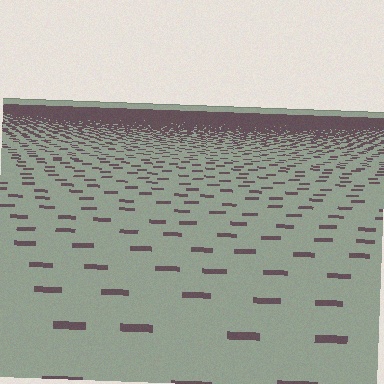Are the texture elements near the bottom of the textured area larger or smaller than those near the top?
Larger. Near the bottom, elements are closer to the viewer and appear at a bigger on-screen size.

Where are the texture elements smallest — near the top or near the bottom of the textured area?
Near the top.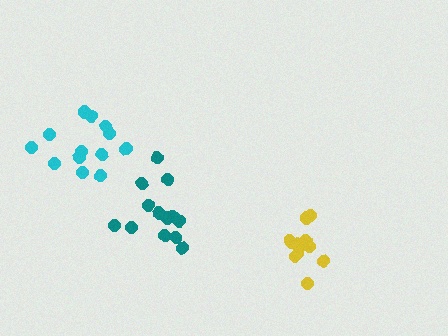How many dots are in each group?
Group 1: 12 dots, Group 2: 13 dots, Group 3: 13 dots (38 total).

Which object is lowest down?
The yellow cluster is bottommost.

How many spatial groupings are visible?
There are 3 spatial groupings.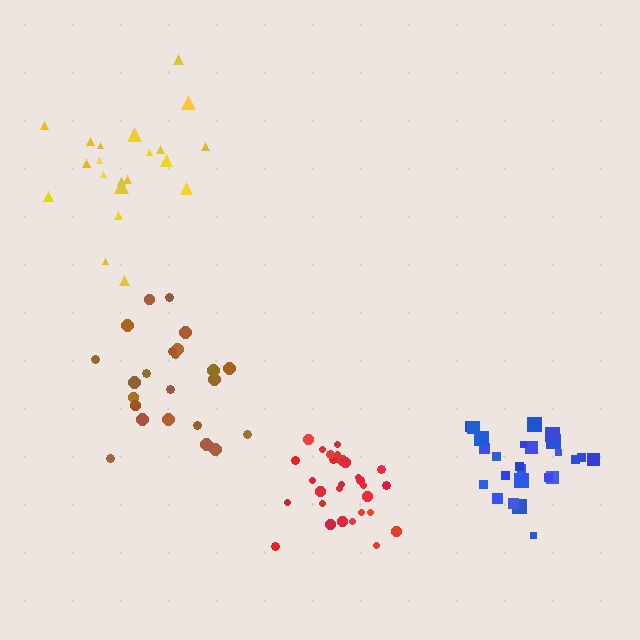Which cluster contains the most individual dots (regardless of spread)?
Red (29).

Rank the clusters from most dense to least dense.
red, blue, brown, yellow.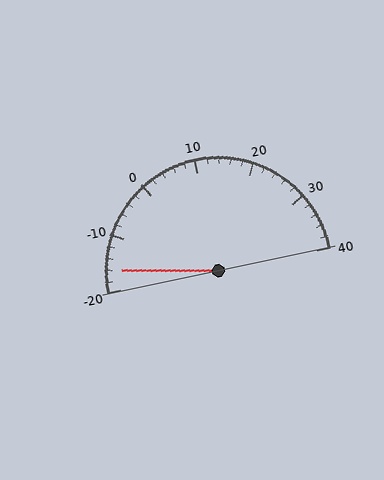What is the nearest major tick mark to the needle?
The nearest major tick mark is -20.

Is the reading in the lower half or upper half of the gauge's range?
The reading is in the lower half of the range (-20 to 40).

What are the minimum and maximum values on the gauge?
The gauge ranges from -20 to 40.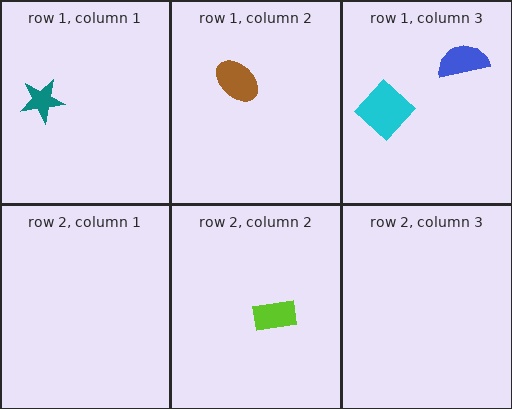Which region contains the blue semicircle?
The row 1, column 3 region.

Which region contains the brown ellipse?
The row 1, column 2 region.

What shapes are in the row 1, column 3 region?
The blue semicircle, the cyan diamond.